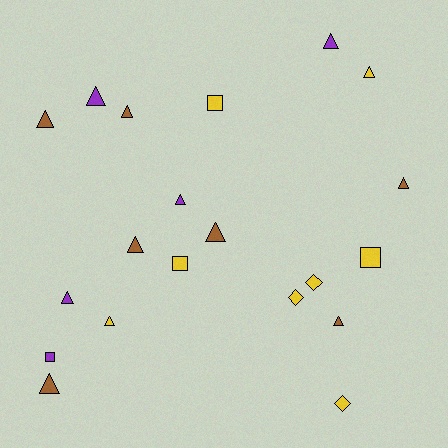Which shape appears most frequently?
Triangle, with 13 objects.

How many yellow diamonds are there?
There are 3 yellow diamonds.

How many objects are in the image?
There are 20 objects.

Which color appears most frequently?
Yellow, with 8 objects.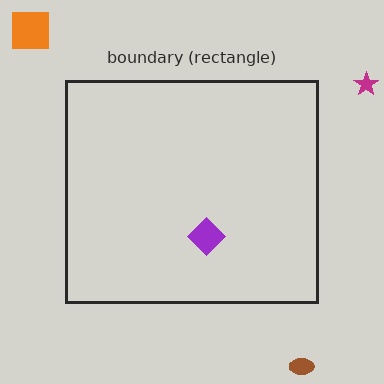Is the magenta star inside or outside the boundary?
Outside.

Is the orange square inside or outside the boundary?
Outside.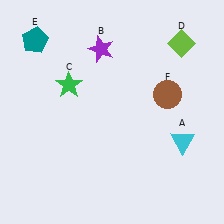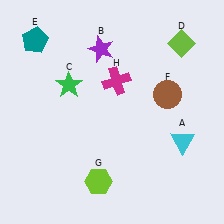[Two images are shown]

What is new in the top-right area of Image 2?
A magenta cross (H) was added in the top-right area of Image 2.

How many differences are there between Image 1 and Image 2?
There are 2 differences between the two images.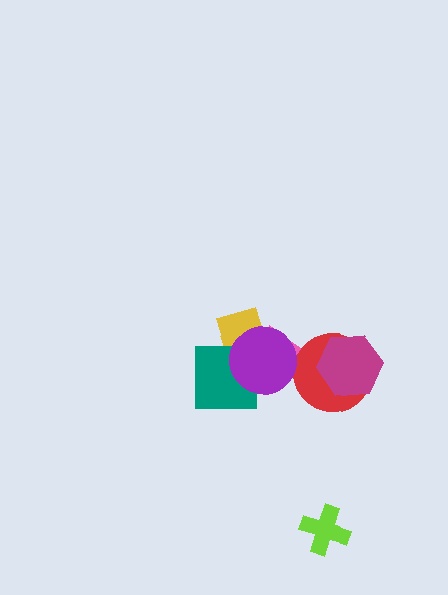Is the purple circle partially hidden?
No, no other shape covers it.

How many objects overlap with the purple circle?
3 objects overlap with the purple circle.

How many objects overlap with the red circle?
2 objects overlap with the red circle.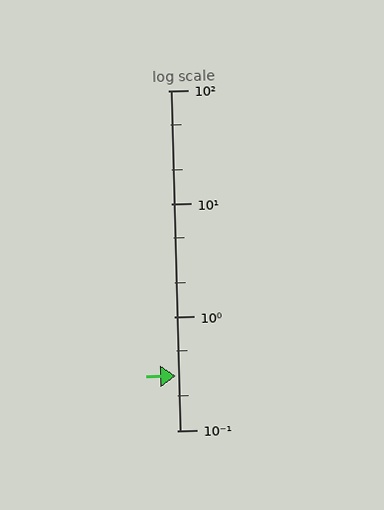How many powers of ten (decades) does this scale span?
The scale spans 3 decades, from 0.1 to 100.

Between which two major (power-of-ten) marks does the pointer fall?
The pointer is between 0.1 and 1.